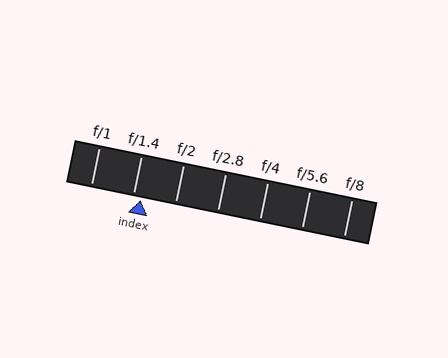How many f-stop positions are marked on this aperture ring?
There are 7 f-stop positions marked.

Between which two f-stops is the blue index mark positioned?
The index mark is between f/1.4 and f/2.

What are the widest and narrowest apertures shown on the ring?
The widest aperture shown is f/1 and the narrowest is f/8.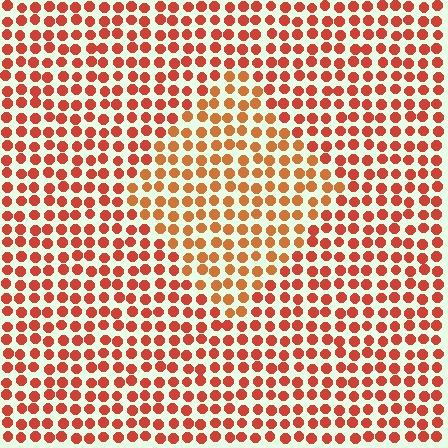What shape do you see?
I see a diamond.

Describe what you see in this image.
The image is filled with small red elements in a uniform arrangement. A diamond-shaped region is visible where the elements are tinted to a slightly different hue, forming a subtle color boundary.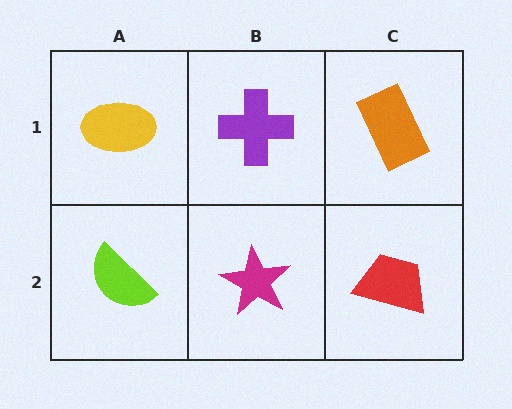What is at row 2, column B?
A magenta star.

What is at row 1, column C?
An orange rectangle.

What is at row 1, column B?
A purple cross.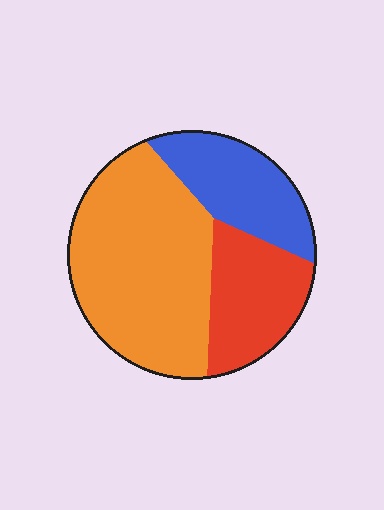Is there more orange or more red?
Orange.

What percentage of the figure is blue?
Blue covers roughly 25% of the figure.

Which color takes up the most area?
Orange, at roughly 55%.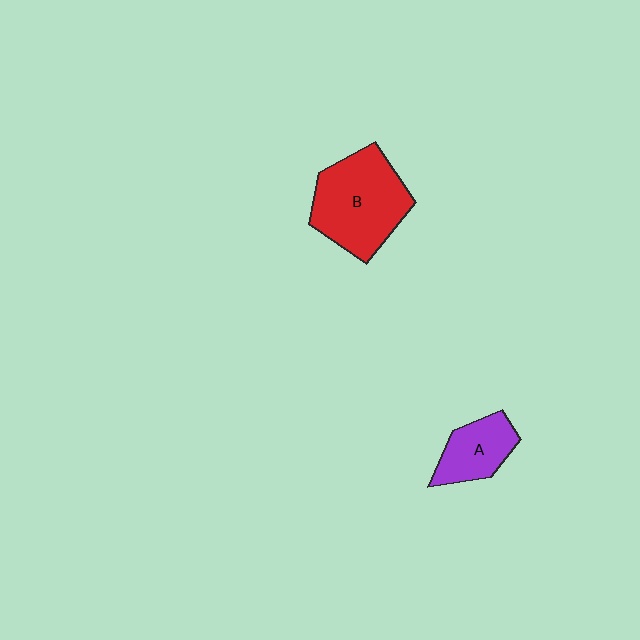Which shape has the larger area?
Shape B (red).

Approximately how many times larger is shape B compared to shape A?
Approximately 1.9 times.